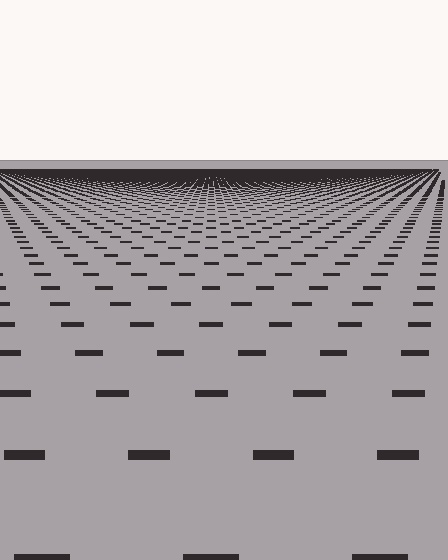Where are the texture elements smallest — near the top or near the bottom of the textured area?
Near the top.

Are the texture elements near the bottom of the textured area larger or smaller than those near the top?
Larger. Near the bottom, elements are closer to the viewer and appear at a bigger on-screen size.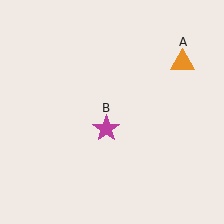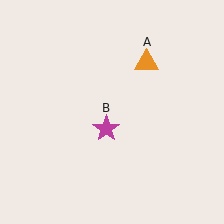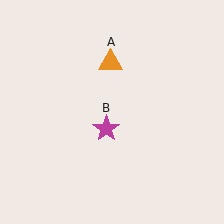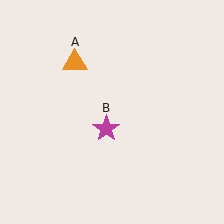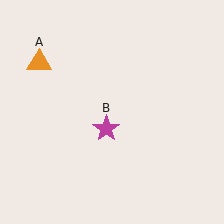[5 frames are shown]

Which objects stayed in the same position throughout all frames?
Magenta star (object B) remained stationary.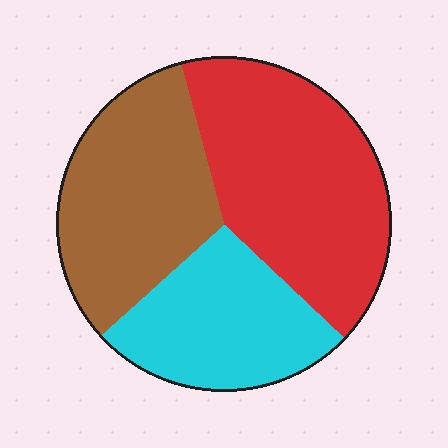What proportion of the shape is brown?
Brown takes up between a sixth and a third of the shape.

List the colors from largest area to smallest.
From largest to smallest: red, brown, cyan.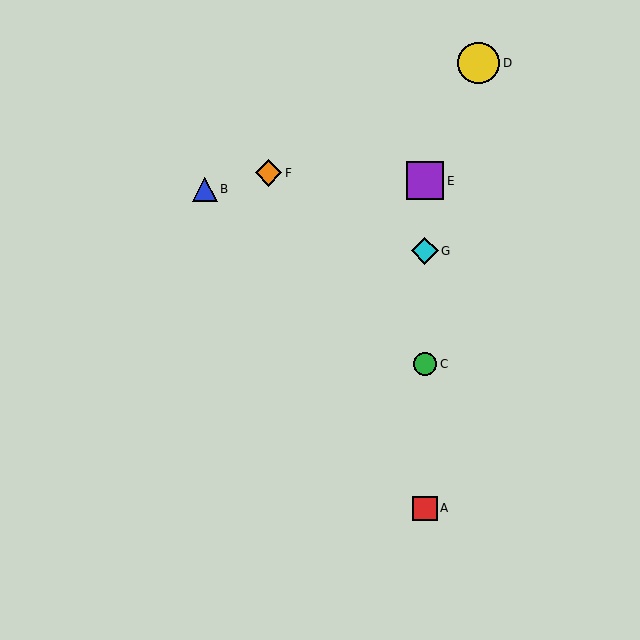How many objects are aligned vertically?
4 objects (A, C, E, G) are aligned vertically.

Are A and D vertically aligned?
No, A is at x≈425 and D is at x≈479.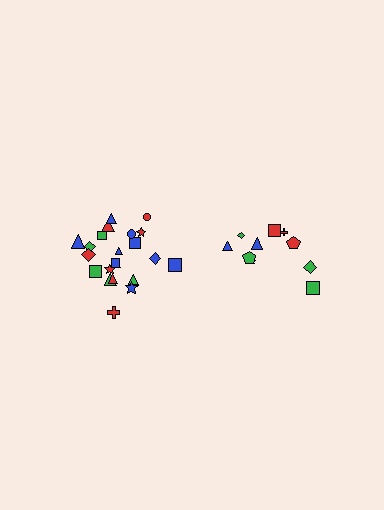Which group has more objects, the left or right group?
The left group.